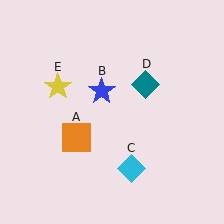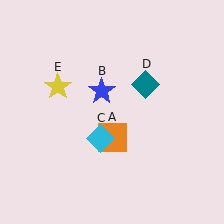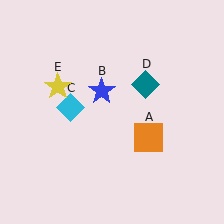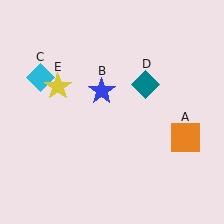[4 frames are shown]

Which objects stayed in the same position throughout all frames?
Blue star (object B) and teal diamond (object D) and yellow star (object E) remained stationary.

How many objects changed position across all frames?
2 objects changed position: orange square (object A), cyan diamond (object C).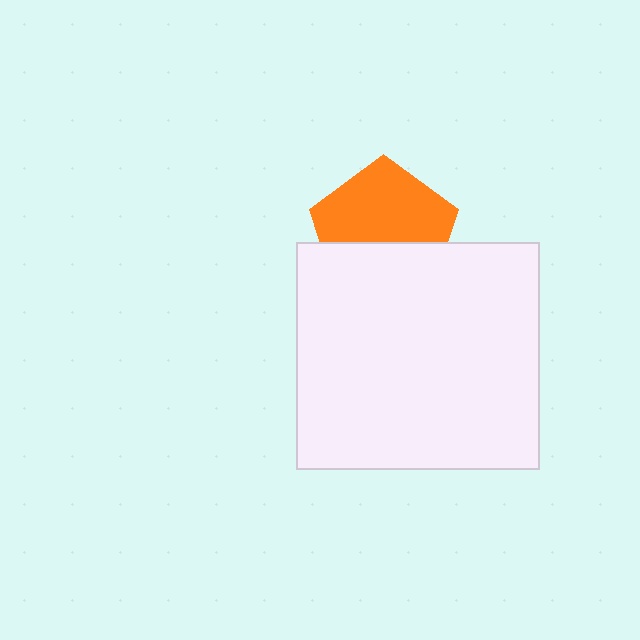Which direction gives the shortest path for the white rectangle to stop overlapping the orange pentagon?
Moving down gives the shortest separation.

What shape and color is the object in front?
The object in front is a white rectangle.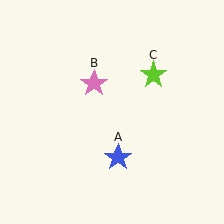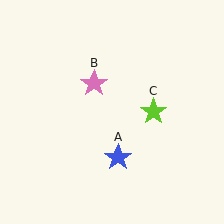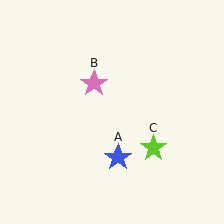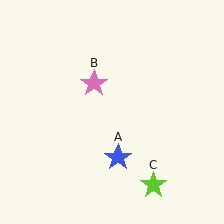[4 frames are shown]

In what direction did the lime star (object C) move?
The lime star (object C) moved down.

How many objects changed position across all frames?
1 object changed position: lime star (object C).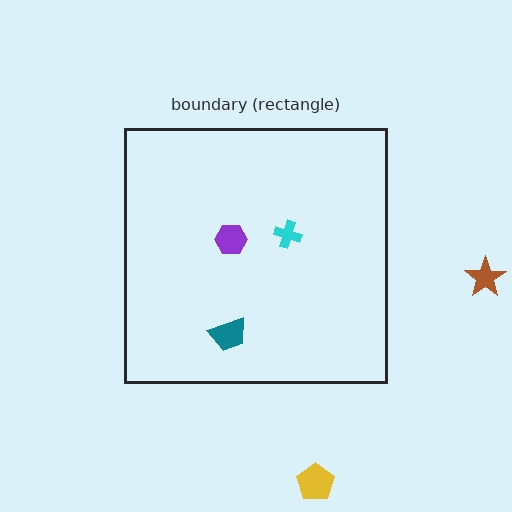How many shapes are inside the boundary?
3 inside, 2 outside.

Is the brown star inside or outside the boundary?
Outside.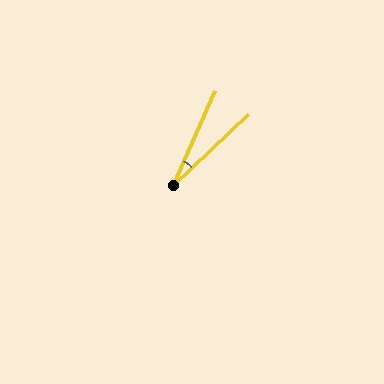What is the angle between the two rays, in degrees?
Approximately 23 degrees.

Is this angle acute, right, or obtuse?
It is acute.